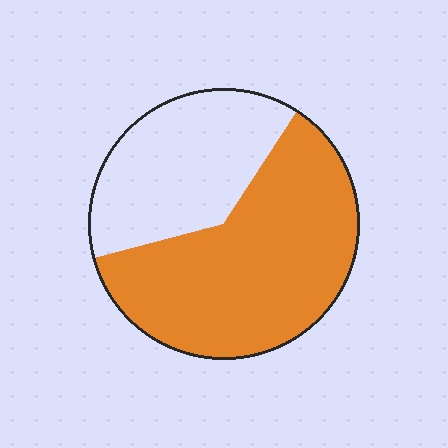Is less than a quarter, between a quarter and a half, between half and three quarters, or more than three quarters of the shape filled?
Between half and three quarters.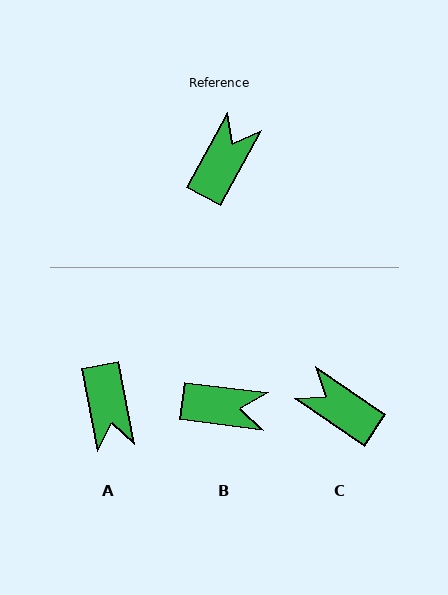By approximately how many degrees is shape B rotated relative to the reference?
Approximately 69 degrees clockwise.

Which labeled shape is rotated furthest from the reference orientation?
A, about 141 degrees away.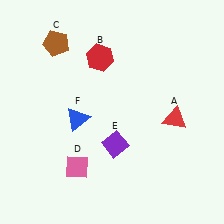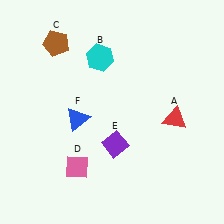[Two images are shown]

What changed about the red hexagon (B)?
In Image 1, B is red. In Image 2, it changed to cyan.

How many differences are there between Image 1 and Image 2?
There is 1 difference between the two images.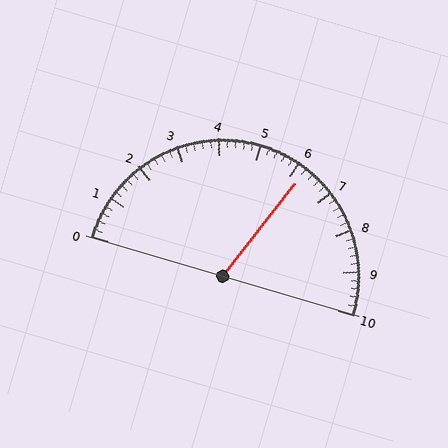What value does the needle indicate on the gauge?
The needle indicates approximately 6.2.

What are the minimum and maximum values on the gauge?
The gauge ranges from 0 to 10.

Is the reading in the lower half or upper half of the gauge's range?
The reading is in the upper half of the range (0 to 10).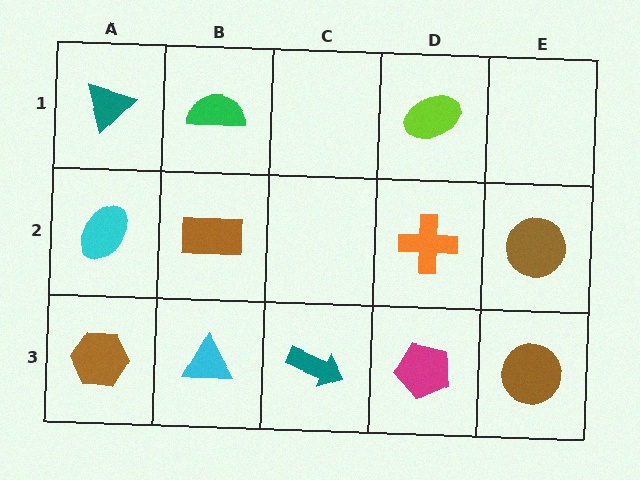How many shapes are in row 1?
3 shapes.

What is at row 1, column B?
A green semicircle.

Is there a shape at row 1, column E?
No, that cell is empty.